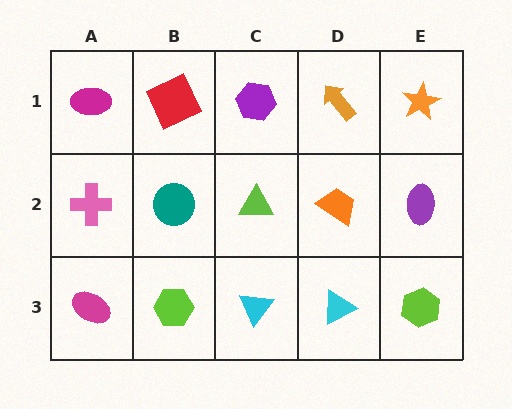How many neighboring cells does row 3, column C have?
3.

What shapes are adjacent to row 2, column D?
An orange arrow (row 1, column D), a cyan triangle (row 3, column D), a lime triangle (row 2, column C), a purple ellipse (row 2, column E).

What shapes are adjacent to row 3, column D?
An orange trapezoid (row 2, column D), a cyan triangle (row 3, column C), a lime hexagon (row 3, column E).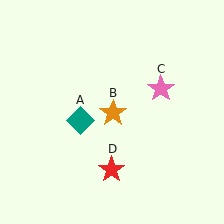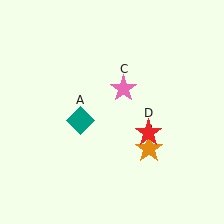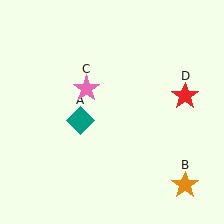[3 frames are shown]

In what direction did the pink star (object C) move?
The pink star (object C) moved left.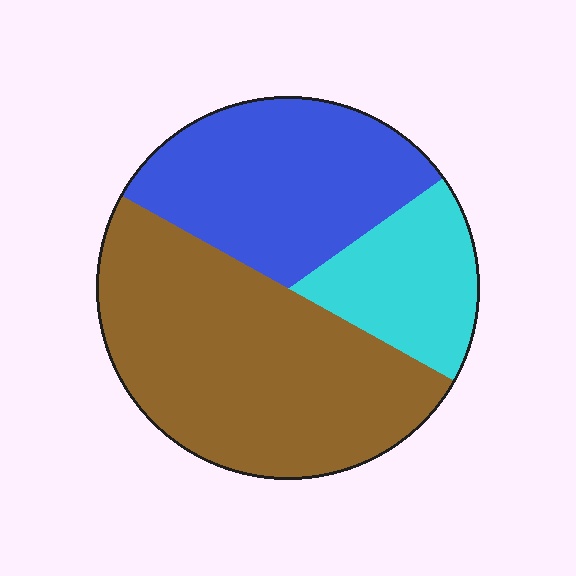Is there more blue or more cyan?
Blue.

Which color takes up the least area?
Cyan, at roughly 20%.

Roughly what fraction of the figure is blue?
Blue covers about 30% of the figure.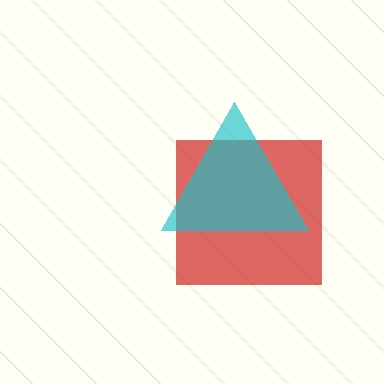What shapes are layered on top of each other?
The layered shapes are: a red square, a cyan triangle.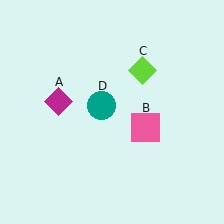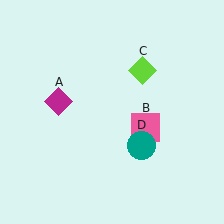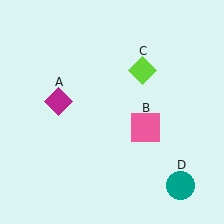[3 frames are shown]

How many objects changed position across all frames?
1 object changed position: teal circle (object D).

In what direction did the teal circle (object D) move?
The teal circle (object D) moved down and to the right.